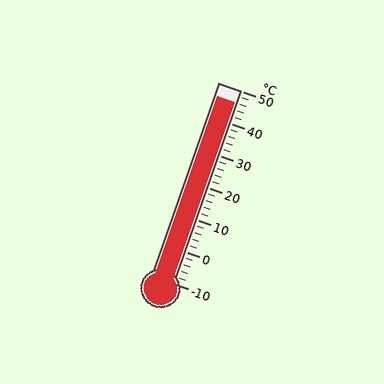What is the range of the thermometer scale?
The thermometer scale ranges from -10°C to 50°C.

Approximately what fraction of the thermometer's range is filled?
The thermometer is filled to approximately 95% of its range.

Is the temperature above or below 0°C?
The temperature is above 0°C.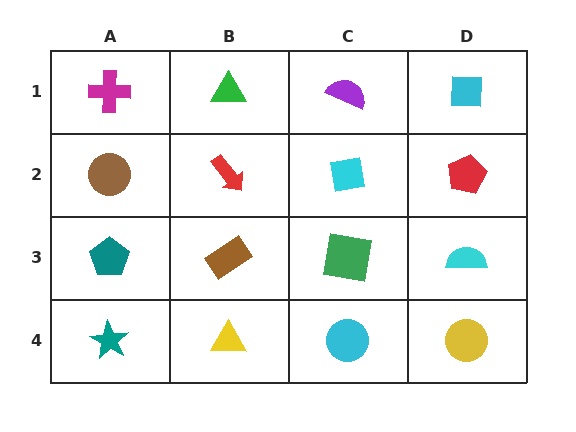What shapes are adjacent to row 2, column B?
A green triangle (row 1, column B), a brown rectangle (row 3, column B), a brown circle (row 2, column A), a cyan square (row 2, column C).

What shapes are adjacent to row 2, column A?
A magenta cross (row 1, column A), a teal pentagon (row 3, column A), a red arrow (row 2, column B).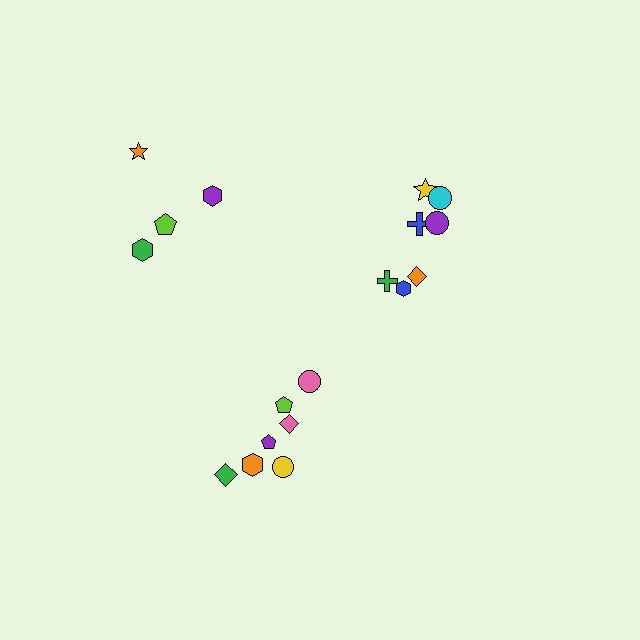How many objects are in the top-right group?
There are 7 objects.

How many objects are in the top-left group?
There are 4 objects.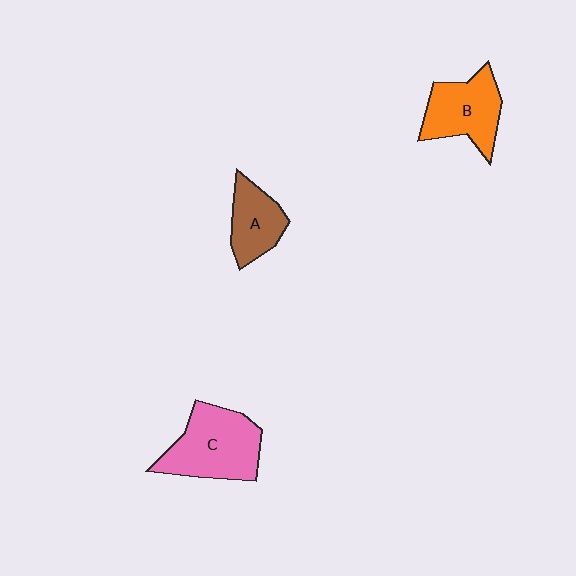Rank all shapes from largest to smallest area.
From largest to smallest: C (pink), B (orange), A (brown).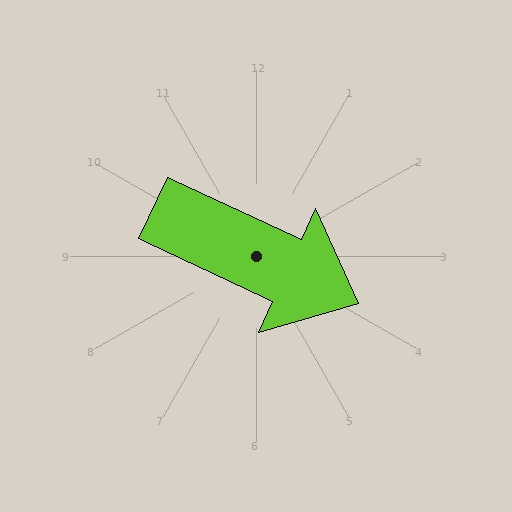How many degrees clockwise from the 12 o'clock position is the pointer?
Approximately 115 degrees.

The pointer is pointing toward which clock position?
Roughly 4 o'clock.